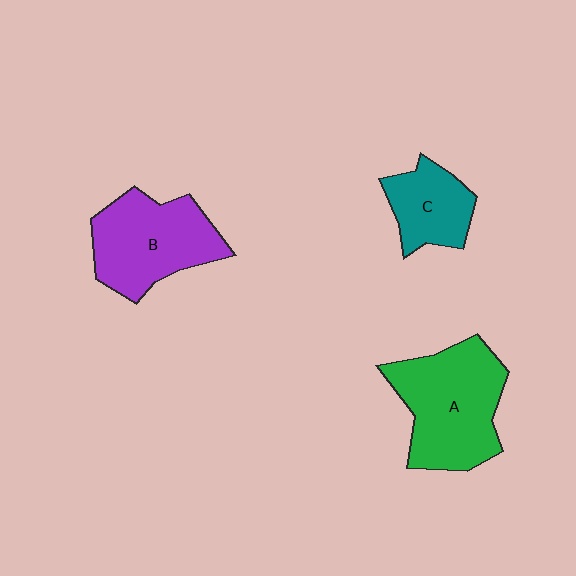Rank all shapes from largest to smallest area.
From largest to smallest: A (green), B (purple), C (teal).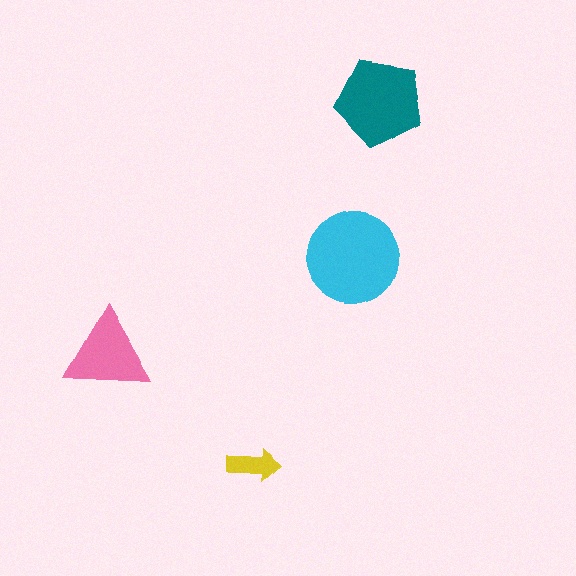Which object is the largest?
The cyan circle.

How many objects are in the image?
There are 4 objects in the image.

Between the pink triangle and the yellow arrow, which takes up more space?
The pink triangle.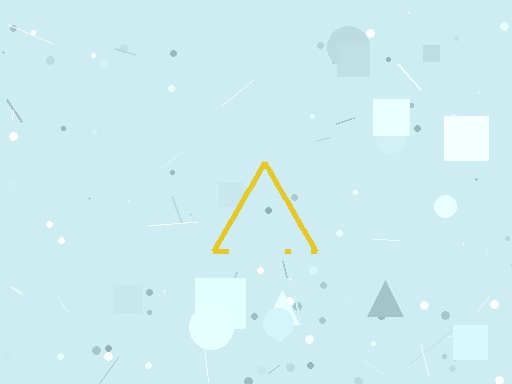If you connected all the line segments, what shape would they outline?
They would outline a triangle.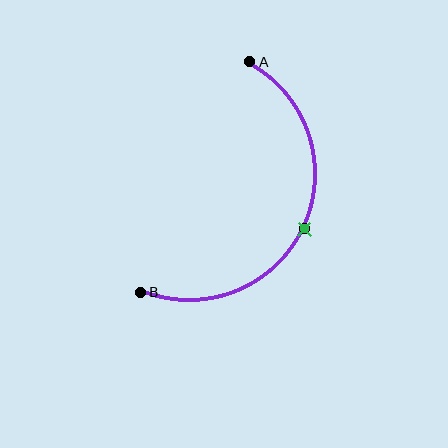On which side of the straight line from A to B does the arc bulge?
The arc bulges to the right of the straight line connecting A and B.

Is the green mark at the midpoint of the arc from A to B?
Yes. The green mark lies on the arc at equal arc-length from both A and B — it is the arc midpoint.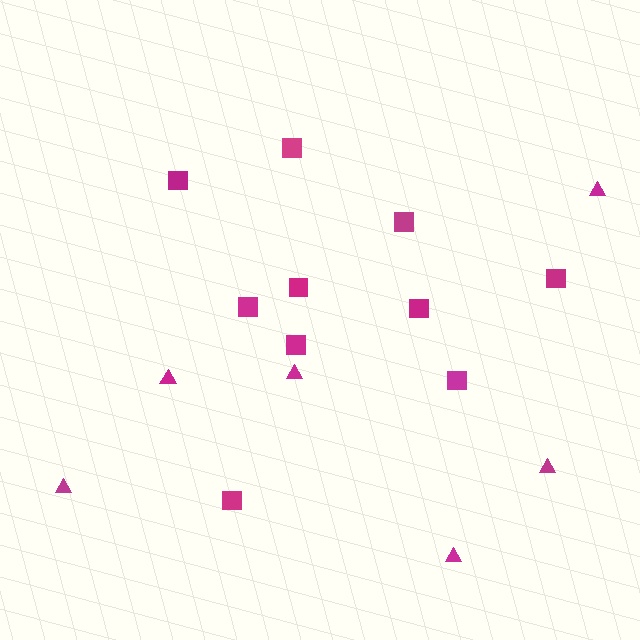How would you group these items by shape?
There are 2 groups: one group of squares (10) and one group of triangles (6).